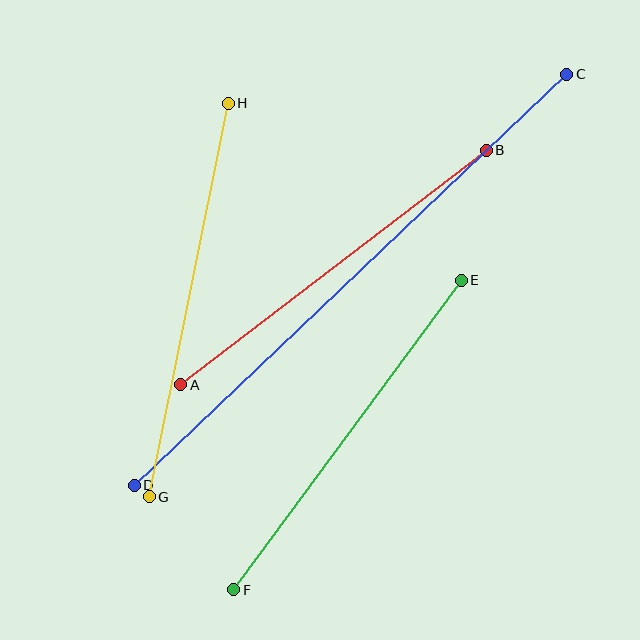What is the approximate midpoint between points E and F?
The midpoint is at approximately (347, 435) pixels.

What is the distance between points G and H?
The distance is approximately 402 pixels.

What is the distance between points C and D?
The distance is approximately 597 pixels.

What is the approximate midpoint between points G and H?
The midpoint is at approximately (189, 300) pixels.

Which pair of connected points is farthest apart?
Points C and D are farthest apart.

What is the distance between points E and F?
The distance is approximately 384 pixels.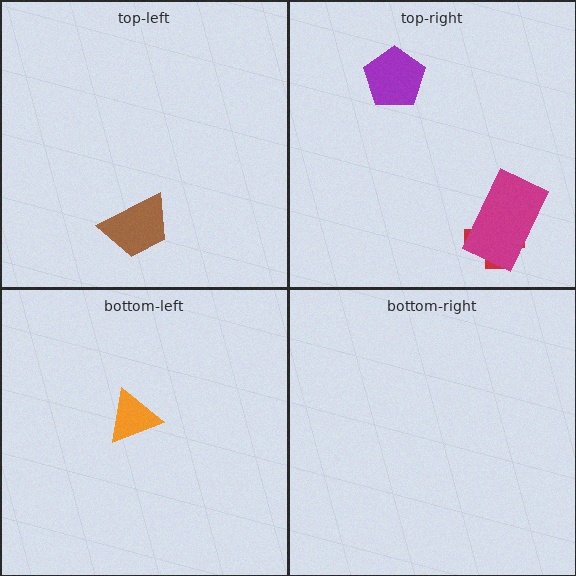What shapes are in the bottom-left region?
The orange triangle.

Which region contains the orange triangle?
The bottom-left region.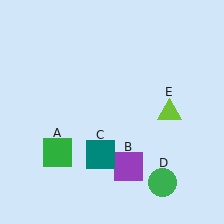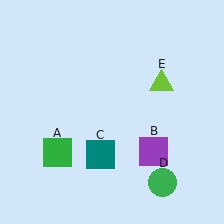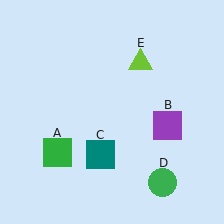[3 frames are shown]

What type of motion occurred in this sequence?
The purple square (object B), lime triangle (object E) rotated counterclockwise around the center of the scene.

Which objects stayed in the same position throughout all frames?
Green square (object A) and teal square (object C) and green circle (object D) remained stationary.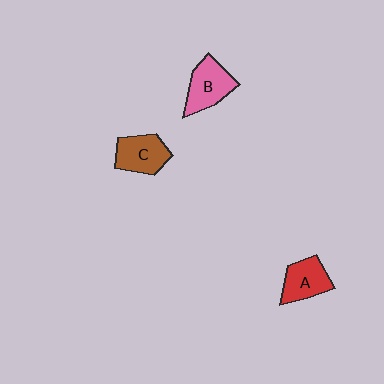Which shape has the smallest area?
Shape A (red).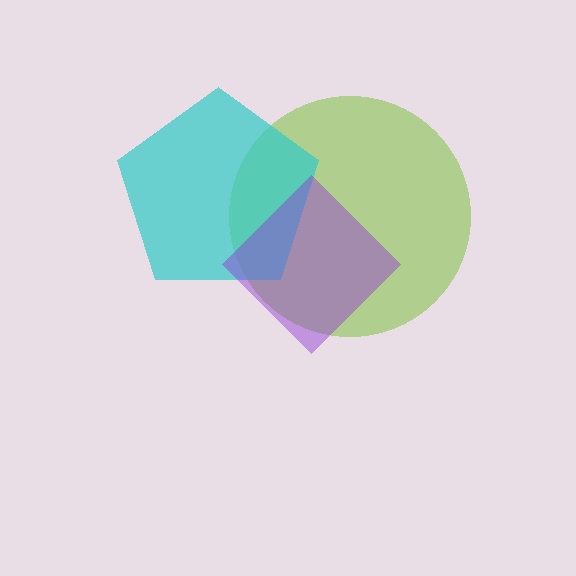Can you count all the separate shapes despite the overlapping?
Yes, there are 3 separate shapes.